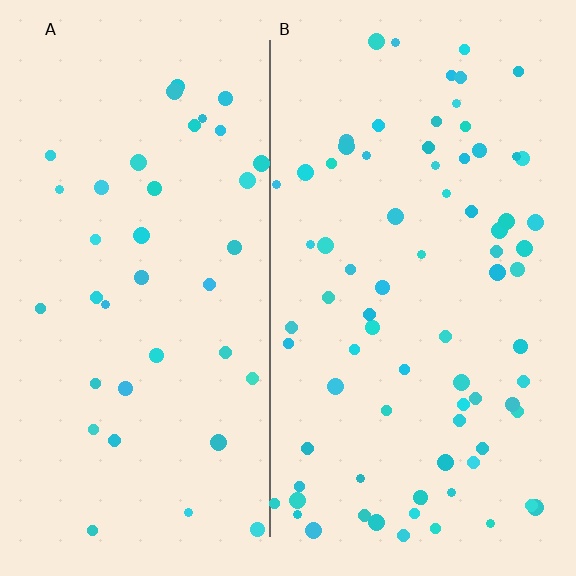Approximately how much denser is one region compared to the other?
Approximately 2.0× — region B over region A.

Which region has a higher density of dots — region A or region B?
B (the right).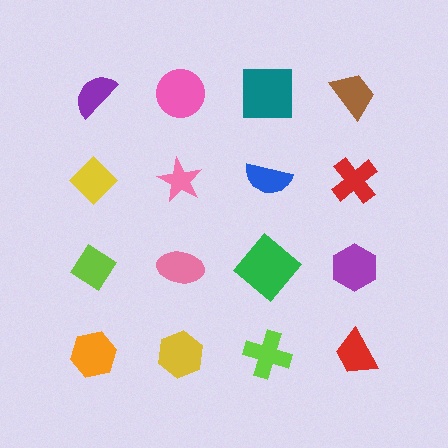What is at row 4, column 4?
A red trapezoid.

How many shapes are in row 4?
4 shapes.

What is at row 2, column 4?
A red cross.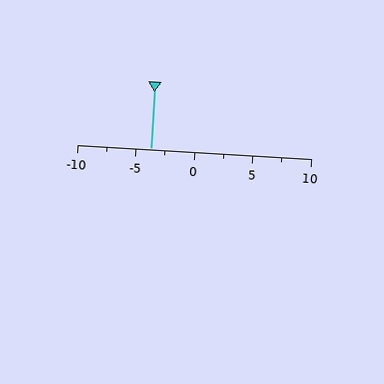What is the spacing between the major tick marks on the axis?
The major ticks are spaced 5 apart.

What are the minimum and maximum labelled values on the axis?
The axis runs from -10 to 10.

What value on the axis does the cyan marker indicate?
The marker indicates approximately -3.8.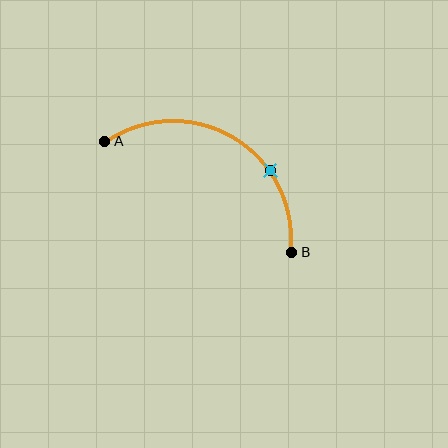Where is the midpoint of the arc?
The arc midpoint is the point on the curve farthest from the straight line joining A and B. It sits above that line.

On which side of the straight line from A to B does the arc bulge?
The arc bulges above the straight line connecting A and B.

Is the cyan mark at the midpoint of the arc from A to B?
No. The cyan mark lies on the arc but is closer to endpoint B. The arc midpoint would be at the point on the curve equidistant along the arc from both A and B.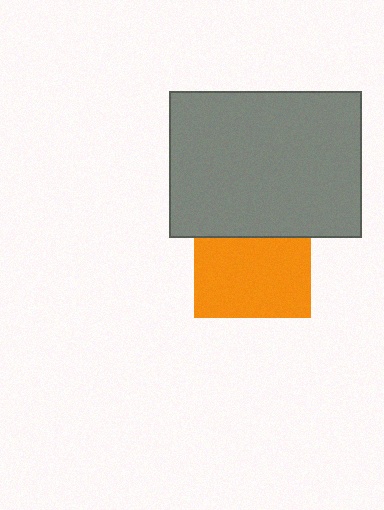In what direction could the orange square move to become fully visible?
The orange square could move down. That would shift it out from behind the gray rectangle entirely.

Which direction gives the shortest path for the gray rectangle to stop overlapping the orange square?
Moving up gives the shortest separation.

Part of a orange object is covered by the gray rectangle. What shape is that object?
It is a square.